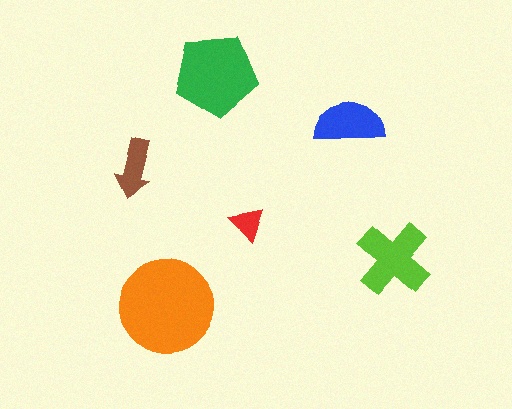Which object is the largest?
The orange circle.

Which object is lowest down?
The orange circle is bottommost.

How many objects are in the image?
There are 6 objects in the image.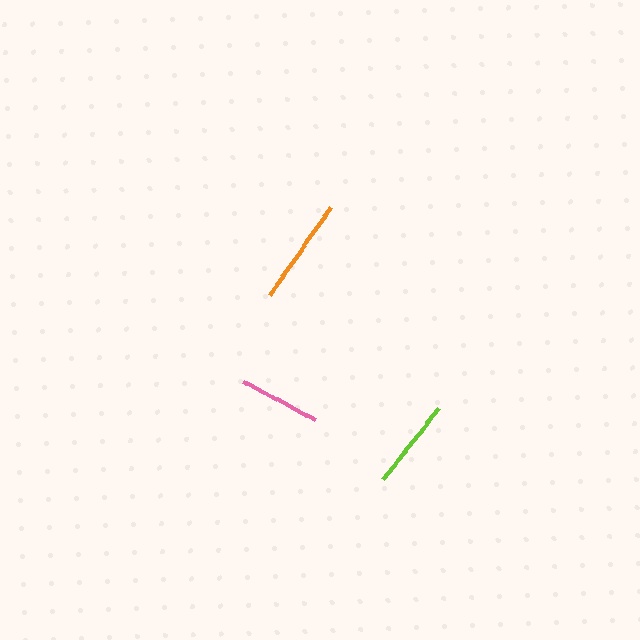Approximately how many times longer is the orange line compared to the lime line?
The orange line is approximately 1.2 times the length of the lime line.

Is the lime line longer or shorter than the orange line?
The orange line is longer than the lime line.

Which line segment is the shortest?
The pink line is the shortest at approximately 82 pixels.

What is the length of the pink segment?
The pink segment is approximately 82 pixels long.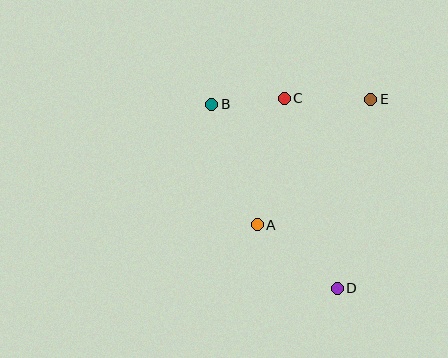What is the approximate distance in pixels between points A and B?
The distance between A and B is approximately 129 pixels.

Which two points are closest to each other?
Points B and C are closest to each other.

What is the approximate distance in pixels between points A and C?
The distance between A and C is approximately 129 pixels.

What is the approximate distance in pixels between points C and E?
The distance between C and E is approximately 86 pixels.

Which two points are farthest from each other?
Points B and D are farthest from each other.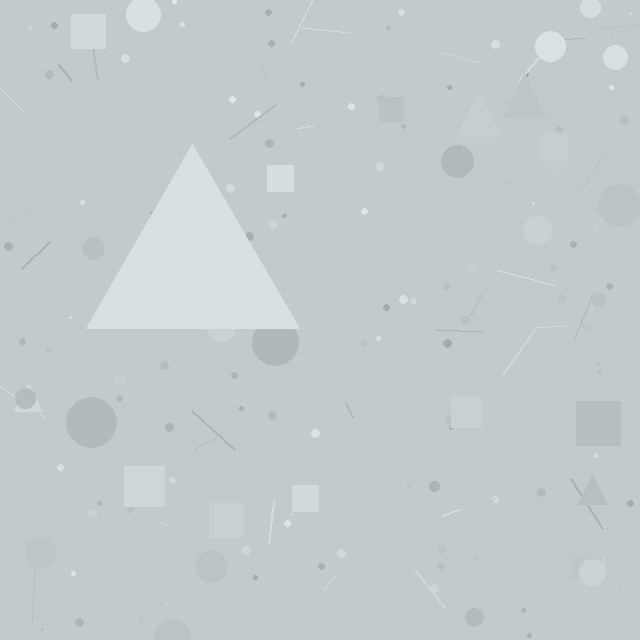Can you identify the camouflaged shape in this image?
The camouflaged shape is a triangle.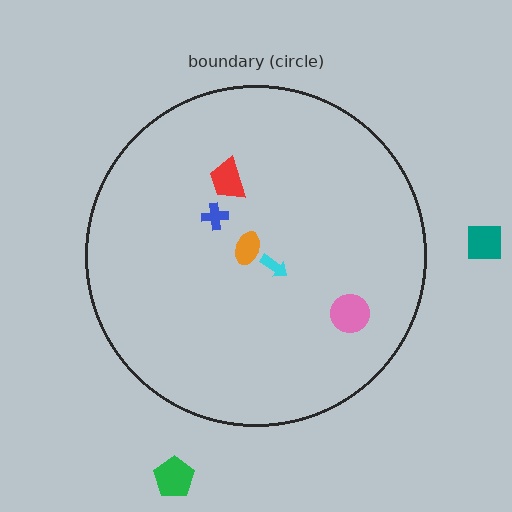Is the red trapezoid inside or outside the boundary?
Inside.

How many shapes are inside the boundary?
5 inside, 2 outside.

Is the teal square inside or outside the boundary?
Outside.